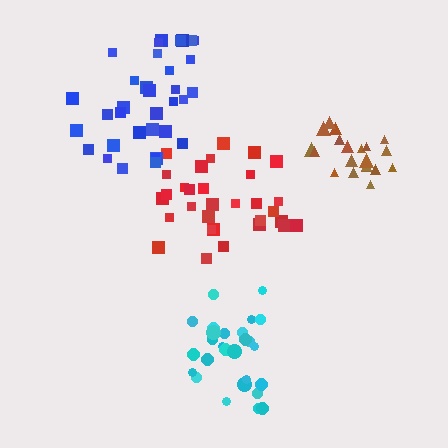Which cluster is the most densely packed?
Brown.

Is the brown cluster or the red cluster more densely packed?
Brown.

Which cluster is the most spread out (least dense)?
Blue.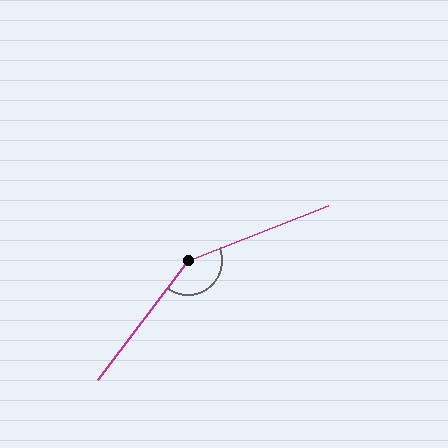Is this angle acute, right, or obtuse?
It is obtuse.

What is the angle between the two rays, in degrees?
Approximately 149 degrees.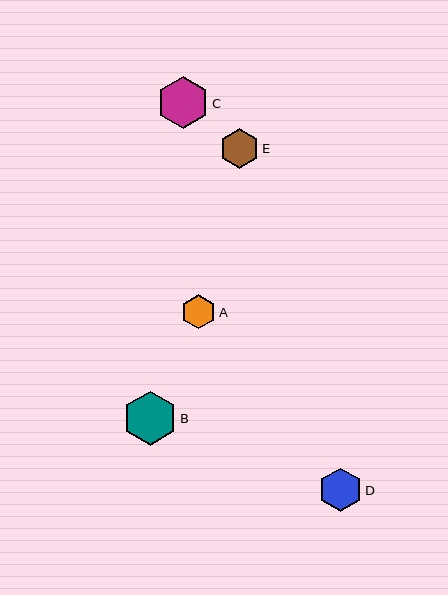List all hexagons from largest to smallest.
From largest to smallest: B, C, D, E, A.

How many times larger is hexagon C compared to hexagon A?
Hexagon C is approximately 1.5 times the size of hexagon A.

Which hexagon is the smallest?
Hexagon A is the smallest with a size of approximately 34 pixels.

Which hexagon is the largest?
Hexagon B is the largest with a size of approximately 54 pixels.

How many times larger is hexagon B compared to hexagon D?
Hexagon B is approximately 1.2 times the size of hexagon D.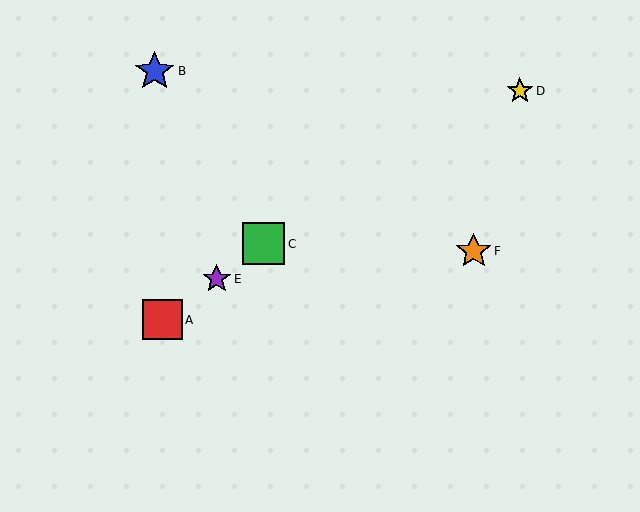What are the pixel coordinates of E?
Object E is at (217, 279).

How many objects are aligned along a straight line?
3 objects (A, C, E) are aligned along a straight line.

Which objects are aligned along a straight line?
Objects A, C, E are aligned along a straight line.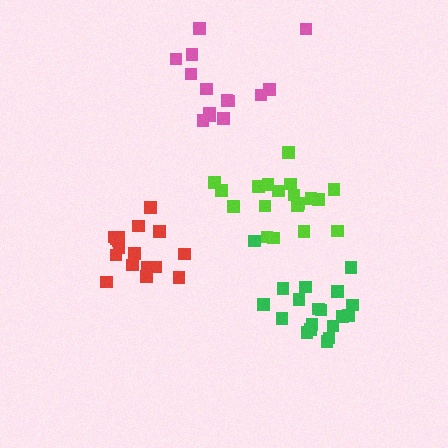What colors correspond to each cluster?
The clusters are colored: lime, green, red, pink.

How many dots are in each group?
Group 1: 19 dots, Group 2: 19 dots, Group 3: 17 dots, Group 4: 14 dots (69 total).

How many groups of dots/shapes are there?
There are 4 groups.